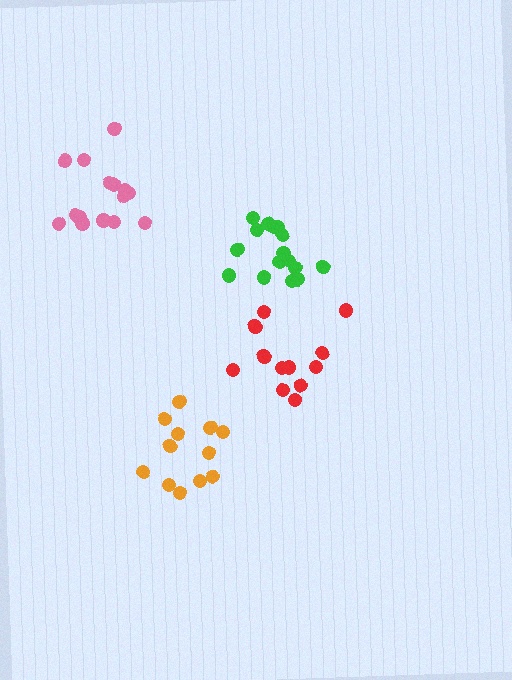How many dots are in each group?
Group 1: 12 dots, Group 2: 12 dots, Group 3: 16 dots, Group 4: 15 dots (55 total).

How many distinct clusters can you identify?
There are 4 distinct clusters.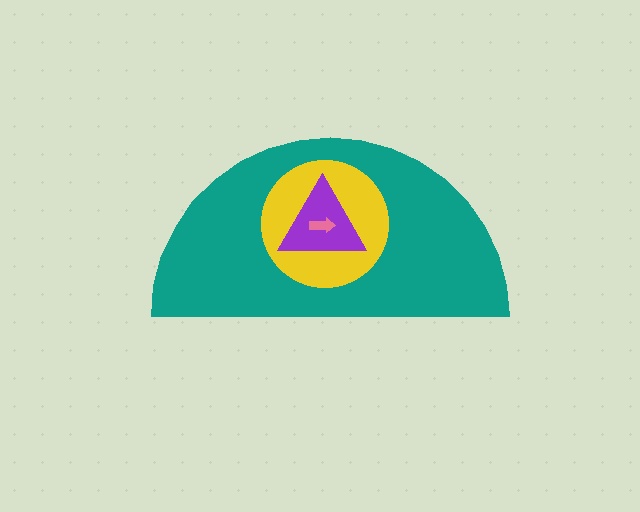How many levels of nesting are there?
4.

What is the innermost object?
The pink arrow.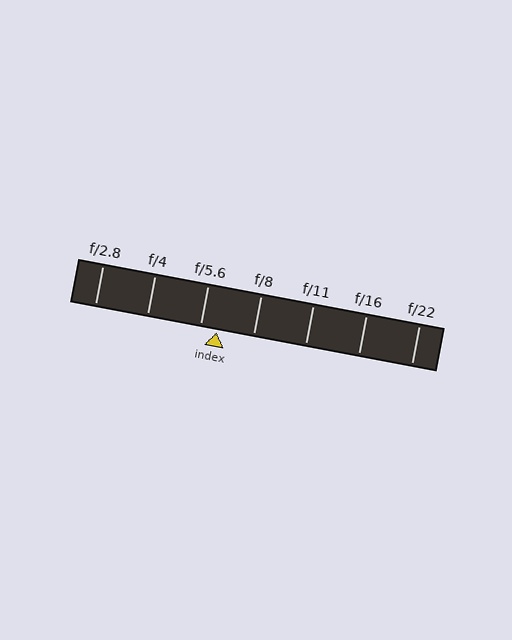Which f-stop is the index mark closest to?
The index mark is closest to f/5.6.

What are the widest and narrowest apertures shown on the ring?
The widest aperture shown is f/2.8 and the narrowest is f/22.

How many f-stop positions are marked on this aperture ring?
There are 7 f-stop positions marked.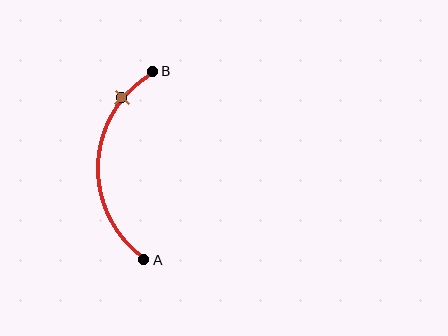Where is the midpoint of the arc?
The arc midpoint is the point on the curve farthest from the straight line joining A and B. It sits to the left of that line.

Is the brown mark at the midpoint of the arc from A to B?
No. The brown mark lies on the arc but is closer to endpoint B. The arc midpoint would be at the point on the curve equidistant along the arc from both A and B.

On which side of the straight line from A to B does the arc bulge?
The arc bulges to the left of the straight line connecting A and B.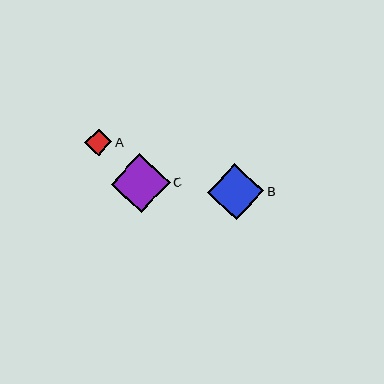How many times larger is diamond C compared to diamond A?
Diamond C is approximately 2.2 times the size of diamond A.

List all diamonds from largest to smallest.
From largest to smallest: C, B, A.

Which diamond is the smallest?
Diamond A is the smallest with a size of approximately 27 pixels.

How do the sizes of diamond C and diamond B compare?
Diamond C and diamond B are approximately the same size.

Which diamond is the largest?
Diamond C is the largest with a size of approximately 59 pixels.